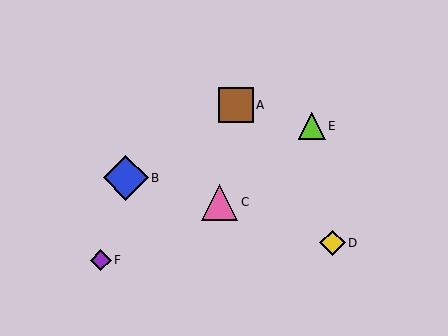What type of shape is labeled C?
Shape C is a pink triangle.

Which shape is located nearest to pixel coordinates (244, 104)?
The brown square (labeled A) at (236, 105) is nearest to that location.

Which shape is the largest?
The blue diamond (labeled B) is the largest.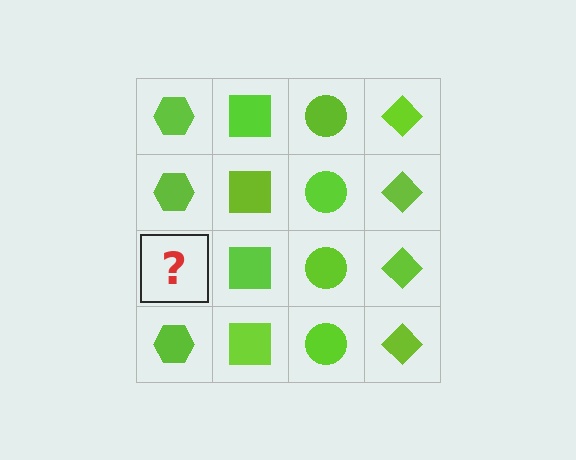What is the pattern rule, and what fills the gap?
The rule is that each column has a consistent shape. The gap should be filled with a lime hexagon.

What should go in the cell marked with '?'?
The missing cell should contain a lime hexagon.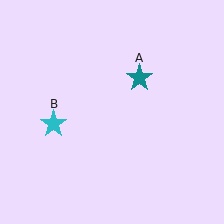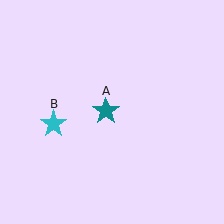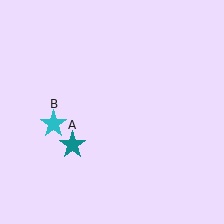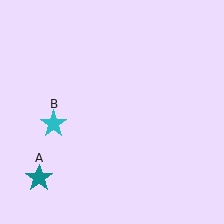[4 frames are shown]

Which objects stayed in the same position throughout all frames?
Cyan star (object B) remained stationary.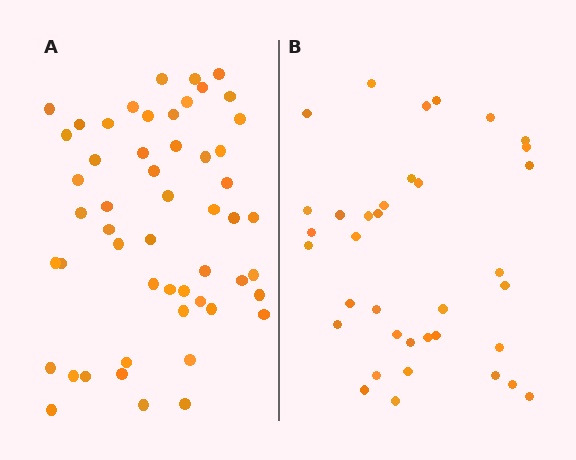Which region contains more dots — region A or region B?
Region A (the left region) has more dots.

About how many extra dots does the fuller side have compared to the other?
Region A has approximately 15 more dots than region B.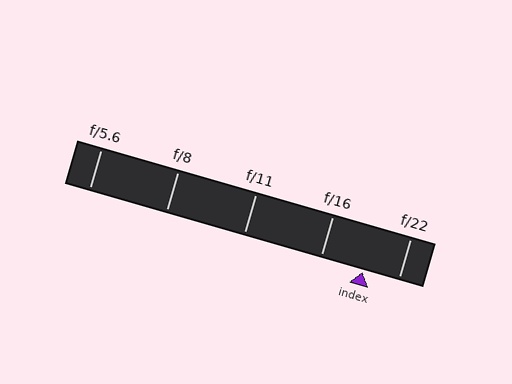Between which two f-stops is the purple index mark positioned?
The index mark is between f/16 and f/22.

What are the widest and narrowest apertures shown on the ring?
The widest aperture shown is f/5.6 and the narrowest is f/22.